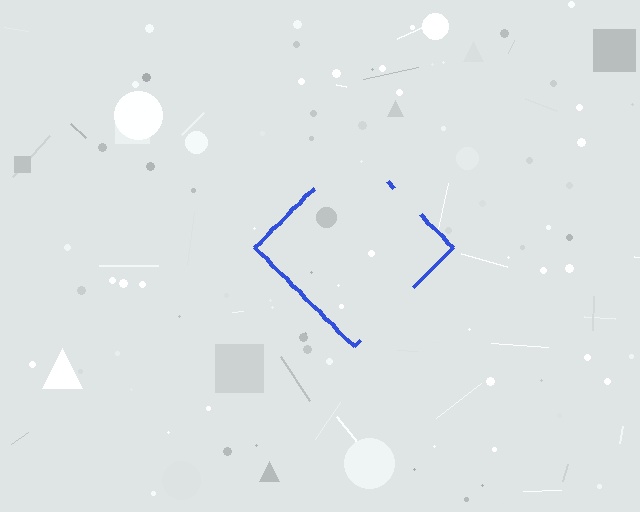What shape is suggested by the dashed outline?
The dashed outline suggests a diamond.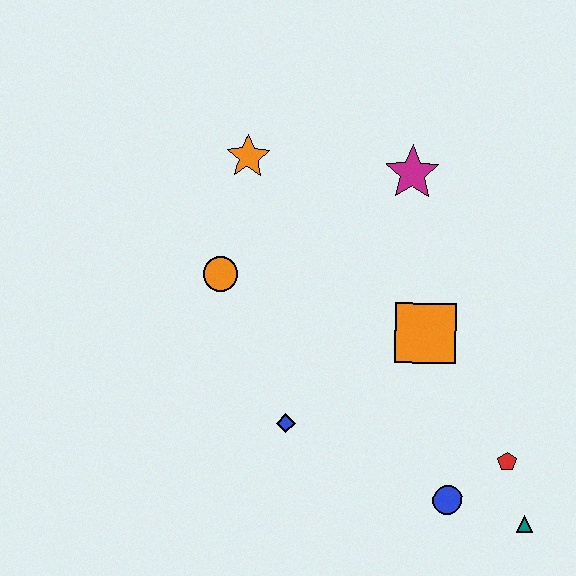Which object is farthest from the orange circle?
The teal triangle is farthest from the orange circle.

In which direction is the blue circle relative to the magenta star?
The blue circle is below the magenta star.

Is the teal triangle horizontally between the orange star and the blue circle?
No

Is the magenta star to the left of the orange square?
Yes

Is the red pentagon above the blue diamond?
No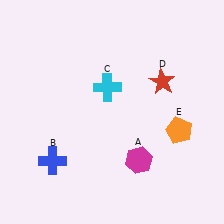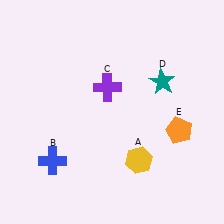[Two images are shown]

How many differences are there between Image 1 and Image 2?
There are 3 differences between the two images.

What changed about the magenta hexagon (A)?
In Image 1, A is magenta. In Image 2, it changed to yellow.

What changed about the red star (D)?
In Image 1, D is red. In Image 2, it changed to teal.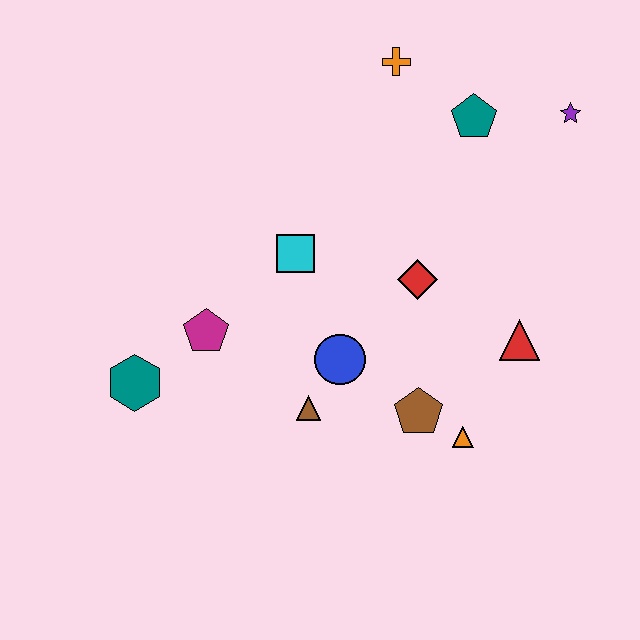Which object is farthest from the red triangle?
The teal hexagon is farthest from the red triangle.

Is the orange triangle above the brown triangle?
No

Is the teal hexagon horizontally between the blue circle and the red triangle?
No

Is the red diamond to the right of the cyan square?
Yes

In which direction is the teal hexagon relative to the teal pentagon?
The teal hexagon is to the left of the teal pentagon.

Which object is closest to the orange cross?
The teal pentagon is closest to the orange cross.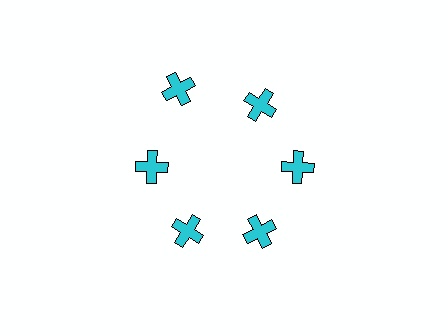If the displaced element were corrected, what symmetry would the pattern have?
It would have 6-fold rotational symmetry — the pattern would map onto itself every 60 degrees.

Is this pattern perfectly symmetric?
No. The 6 cyan crosses are arranged in a ring, but one element near the 11 o'clock position is pushed outward from the center, breaking the 6-fold rotational symmetry.